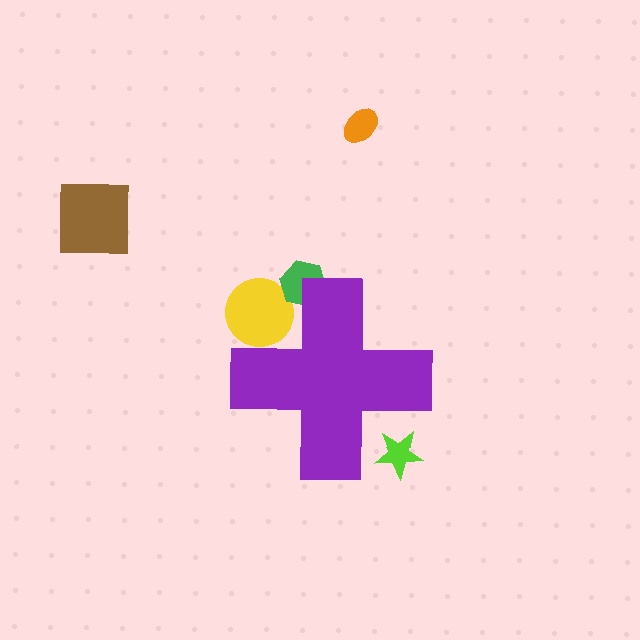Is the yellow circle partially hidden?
Yes, the yellow circle is partially hidden behind the purple cross.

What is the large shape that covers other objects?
A purple cross.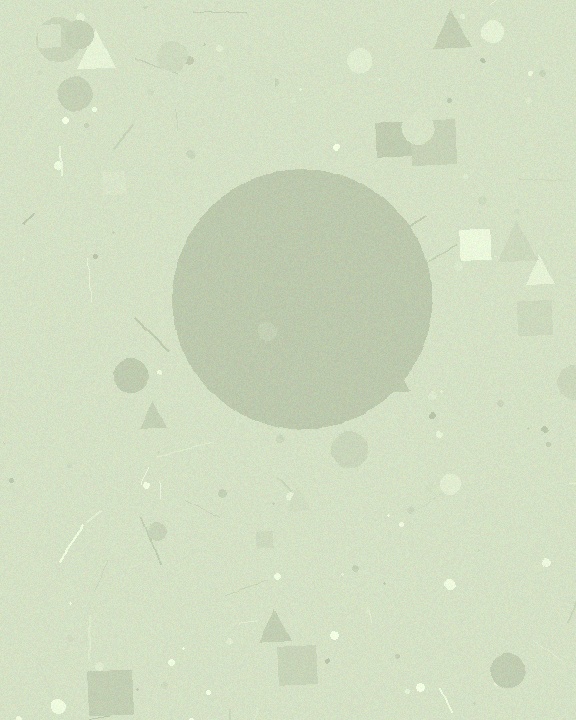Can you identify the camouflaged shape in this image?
The camouflaged shape is a circle.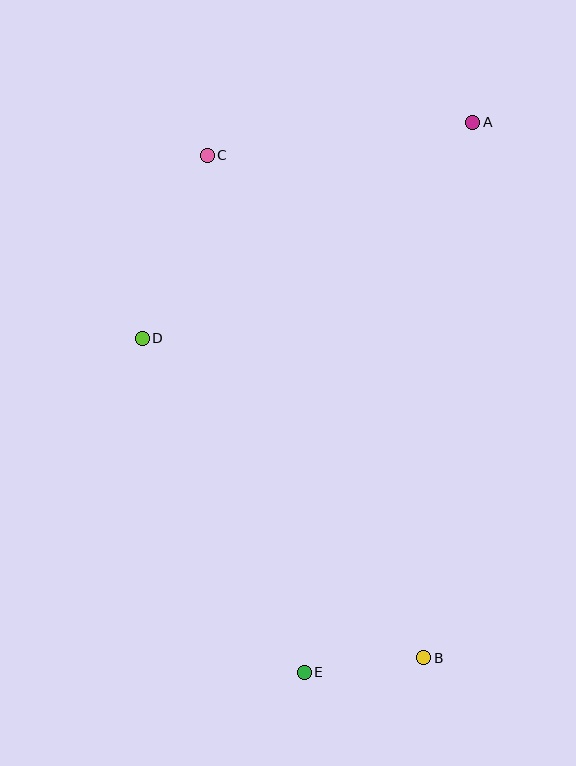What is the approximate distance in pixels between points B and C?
The distance between B and C is approximately 547 pixels.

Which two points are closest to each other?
Points B and E are closest to each other.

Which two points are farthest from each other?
Points A and E are farthest from each other.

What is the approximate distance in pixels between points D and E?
The distance between D and E is approximately 371 pixels.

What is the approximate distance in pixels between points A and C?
The distance between A and C is approximately 268 pixels.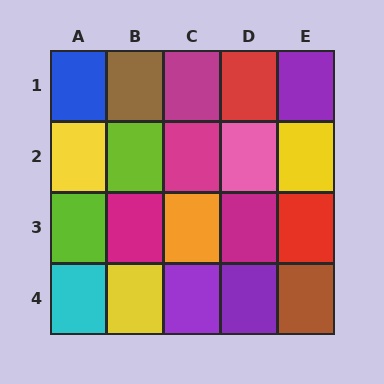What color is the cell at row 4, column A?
Cyan.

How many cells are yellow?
3 cells are yellow.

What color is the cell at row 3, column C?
Orange.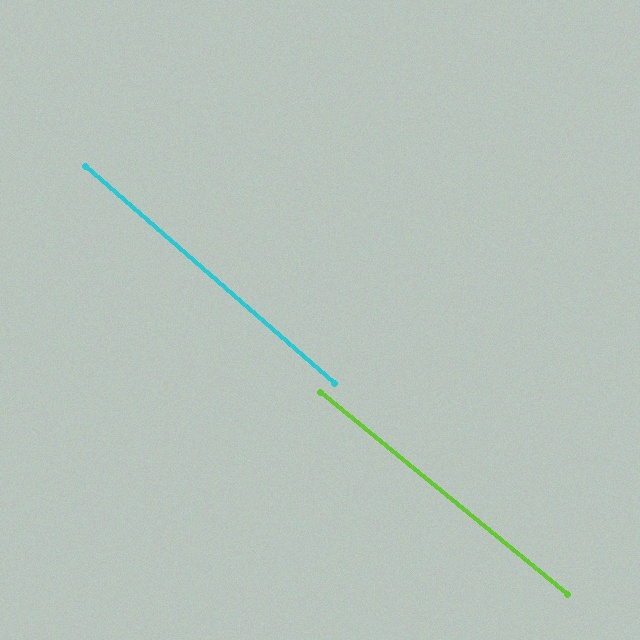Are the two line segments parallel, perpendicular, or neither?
Parallel — their directions differ by only 1.8°.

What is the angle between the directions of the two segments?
Approximately 2 degrees.